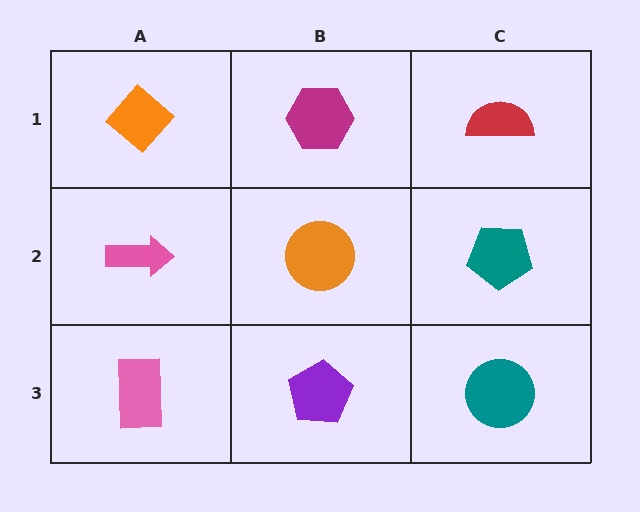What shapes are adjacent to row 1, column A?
A pink arrow (row 2, column A), a magenta hexagon (row 1, column B).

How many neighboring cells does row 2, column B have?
4.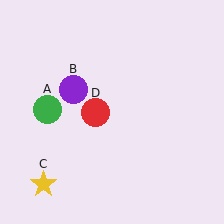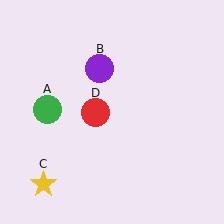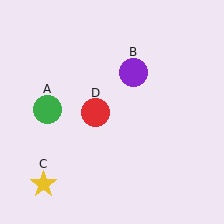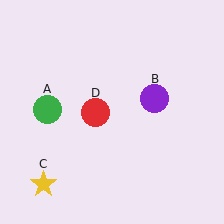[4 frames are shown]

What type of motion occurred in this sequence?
The purple circle (object B) rotated clockwise around the center of the scene.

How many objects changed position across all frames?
1 object changed position: purple circle (object B).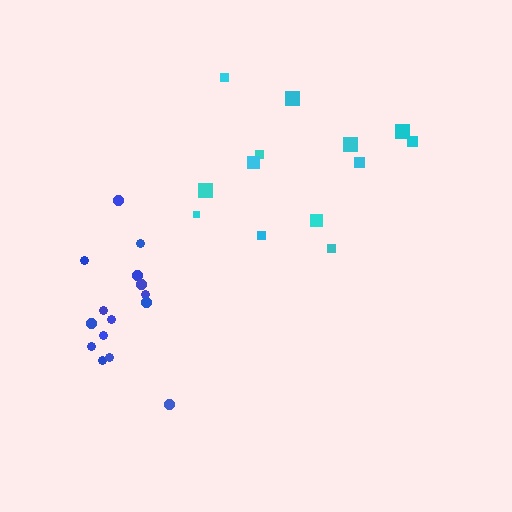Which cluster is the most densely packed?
Blue.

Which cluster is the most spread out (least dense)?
Cyan.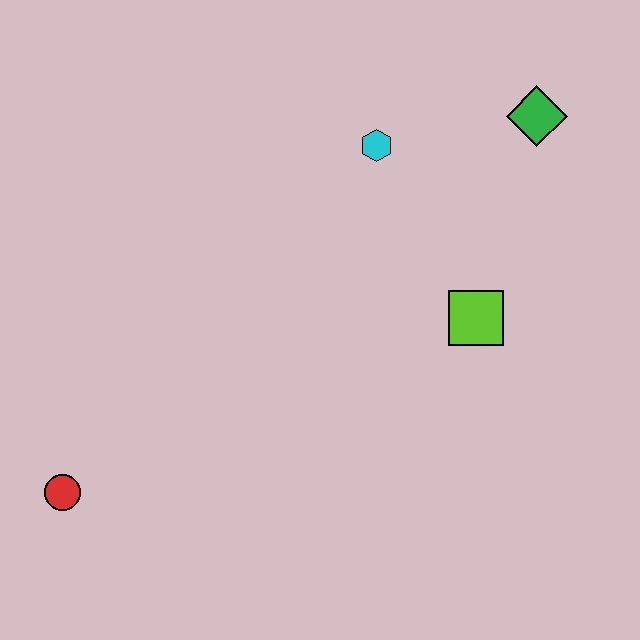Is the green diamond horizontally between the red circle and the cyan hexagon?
No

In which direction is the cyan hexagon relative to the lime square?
The cyan hexagon is above the lime square.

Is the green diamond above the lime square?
Yes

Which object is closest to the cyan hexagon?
The green diamond is closest to the cyan hexagon.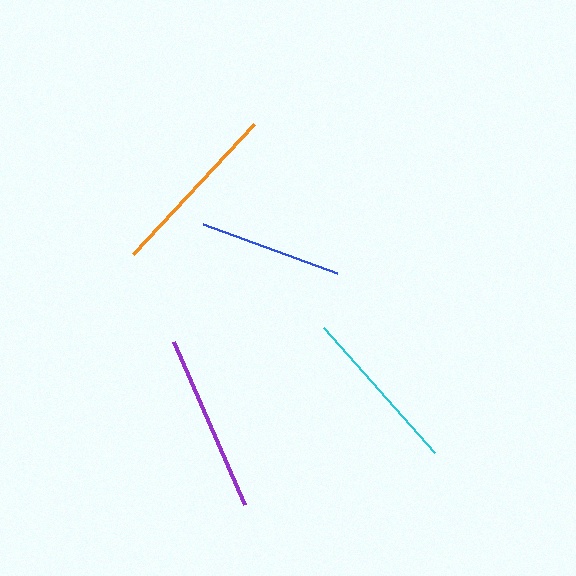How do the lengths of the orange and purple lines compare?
The orange and purple lines are approximately the same length.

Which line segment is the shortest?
The blue line is the shortest at approximately 143 pixels.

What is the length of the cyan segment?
The cyan segment is approximately 167 pixels long.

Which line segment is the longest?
The orange line is the longest at approximately 178 pixels.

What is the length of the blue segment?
The blue segment is approximately 143 pixels long.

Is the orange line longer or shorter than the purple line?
The orange line is longer than the purple line.